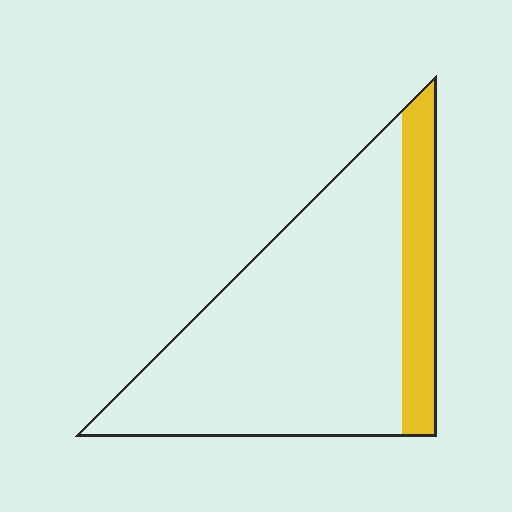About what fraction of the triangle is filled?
About one fifth (1/5).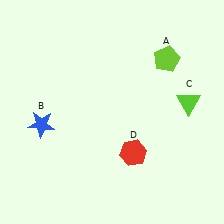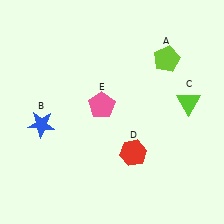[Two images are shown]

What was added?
A pink pentagon (E) was added in Image 2.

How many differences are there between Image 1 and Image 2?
There is 1 difference between the two images.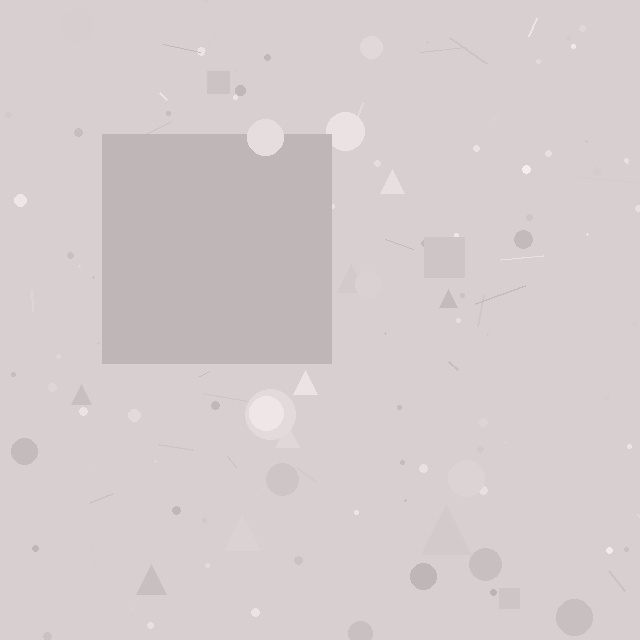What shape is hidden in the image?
A square is hidden in the image.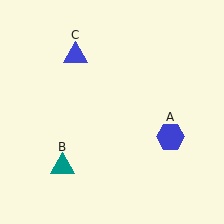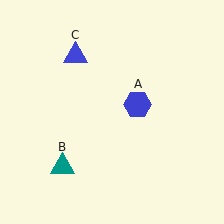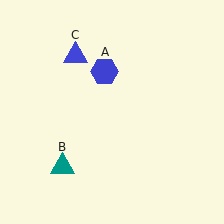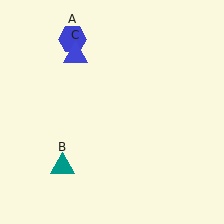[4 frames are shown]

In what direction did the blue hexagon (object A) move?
The blue hexagon (object A) moved up and to the left.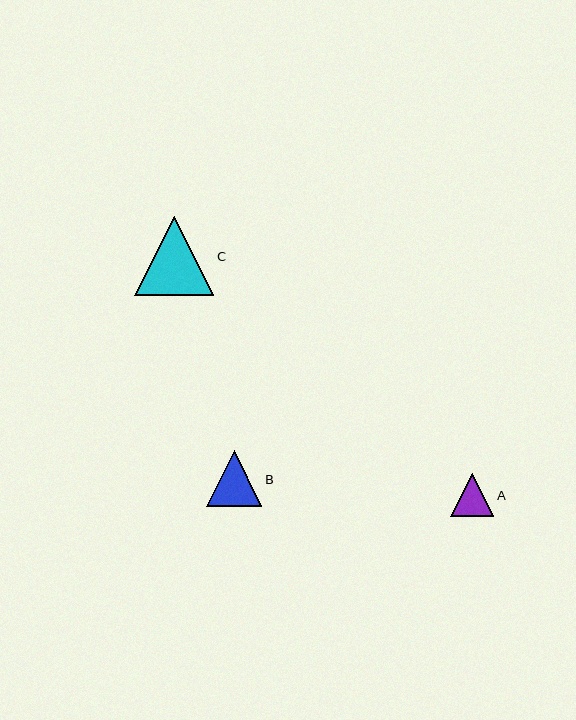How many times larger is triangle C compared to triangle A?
Triangle C is approximately 1.9 times the size of triangle A.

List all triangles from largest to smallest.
From largest to smallest: C, B, A.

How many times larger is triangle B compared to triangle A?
Triangle B is approximately 1.3 times the size of triangle A.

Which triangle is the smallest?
Triangle A is the smallest with a size of approximately 43 pixels.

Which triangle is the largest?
Triangle C is the largest with a size of approximately 80 pixels.